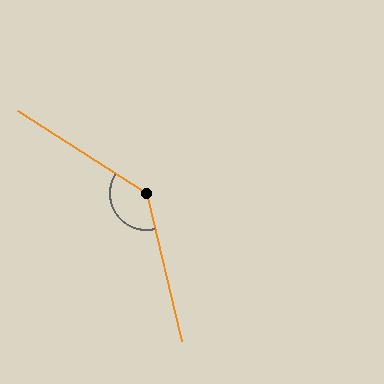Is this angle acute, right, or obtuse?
It is obtuse.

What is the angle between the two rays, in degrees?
Approximately 136 degrees.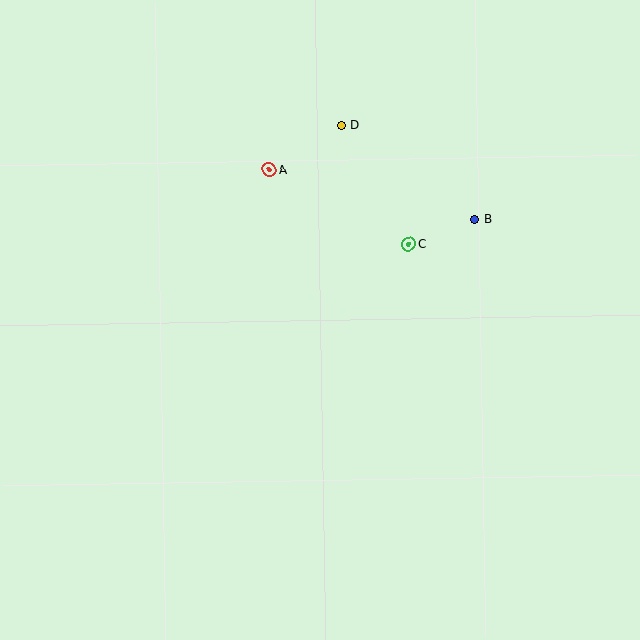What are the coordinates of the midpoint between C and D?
The midpoint between C and D is at (375, 185).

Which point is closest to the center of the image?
Point C at (408, 244) is closest to the center.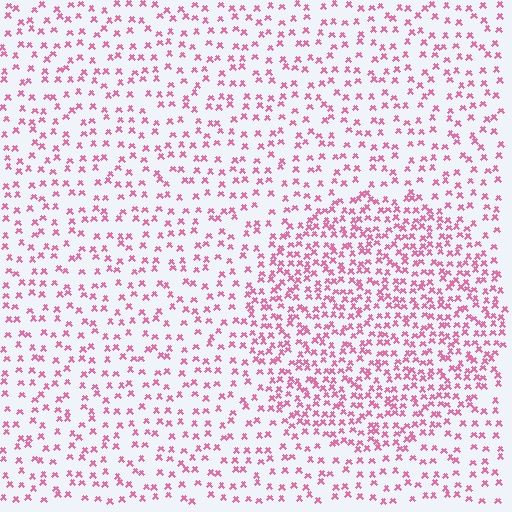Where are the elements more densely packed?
The elements are more densely packed inside the circle boundary.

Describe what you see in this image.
The image contains small pink elements arranged at two different densities. A circle-shaped region is visible where the elements are more densely packed than the surrounding area.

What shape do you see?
I see a circle.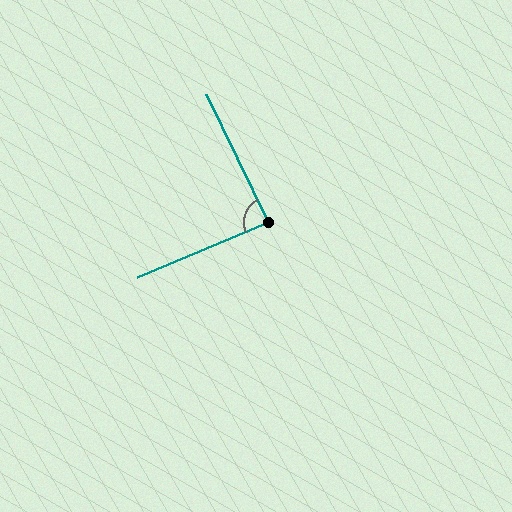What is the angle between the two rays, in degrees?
Approximately 87 degrees.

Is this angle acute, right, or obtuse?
It is approximately a right angle.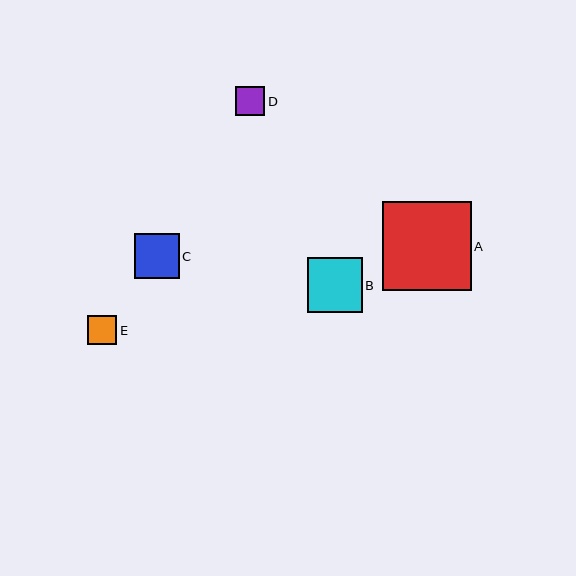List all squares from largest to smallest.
From largest to smallest: A, B, C, D, E.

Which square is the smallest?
Square E is the smallest with a size of approximately 29 pixels.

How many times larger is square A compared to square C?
Square A is approximately 2.0 times the size of square C.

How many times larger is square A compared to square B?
Square A is approximately 1.6 times the size of square B.